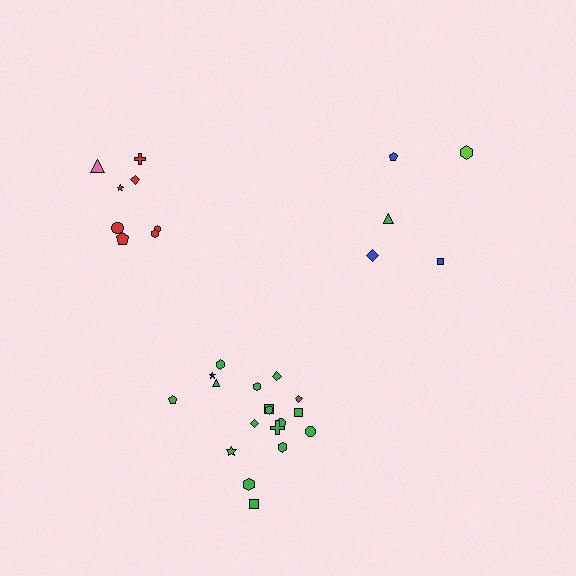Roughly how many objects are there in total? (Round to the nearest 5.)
Roughly 30 objects in total.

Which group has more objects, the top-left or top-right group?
The top-left group.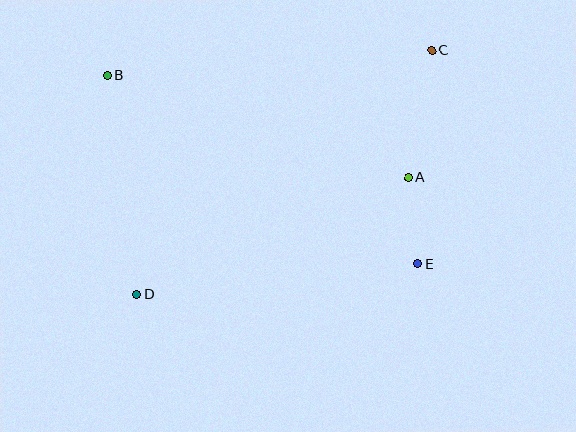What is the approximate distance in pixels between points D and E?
The distance between D and E is approximately 283 pixels.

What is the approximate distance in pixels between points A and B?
The distance between A and B is approximately 318 pixels.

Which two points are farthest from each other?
Points C and D are farthest from each other.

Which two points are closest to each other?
Points A and E are closest to each other.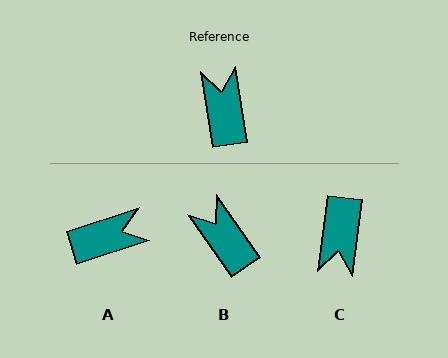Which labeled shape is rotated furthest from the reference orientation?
C, about 164 degrees away.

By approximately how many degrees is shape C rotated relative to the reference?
Approximately 164 degrees counter-clockwise.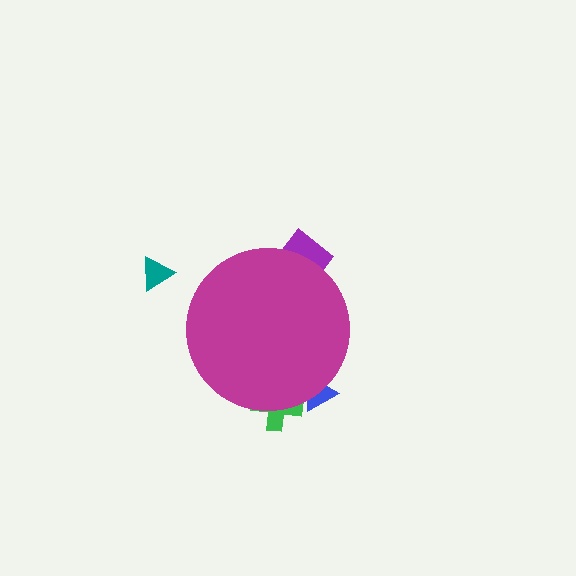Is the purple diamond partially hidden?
Yes, the purple diamond is partially hidden behind the magenta circle.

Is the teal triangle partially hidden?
No, the teal triangle is fully visible.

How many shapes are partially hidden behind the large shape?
3 shapes are partially hidden.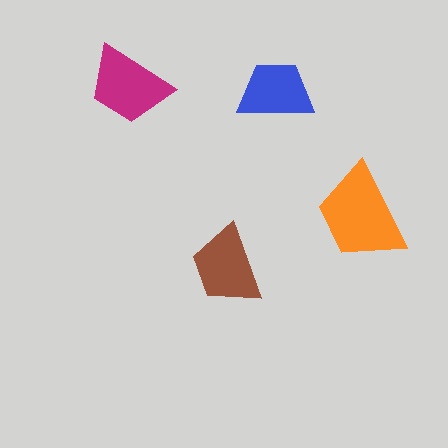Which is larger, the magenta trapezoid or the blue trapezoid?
The magenta one.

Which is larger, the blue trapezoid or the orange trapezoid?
The orange one.